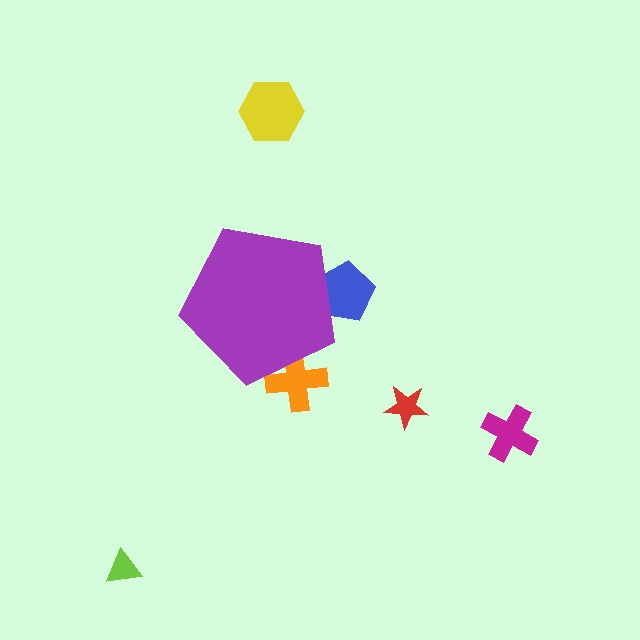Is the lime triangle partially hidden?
No, the lime triangle is fully visible.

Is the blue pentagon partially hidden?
Yes, the blue pentagon is partially hidden behind the purple pentagon.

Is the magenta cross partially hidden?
No, the magenta cross is fully visible.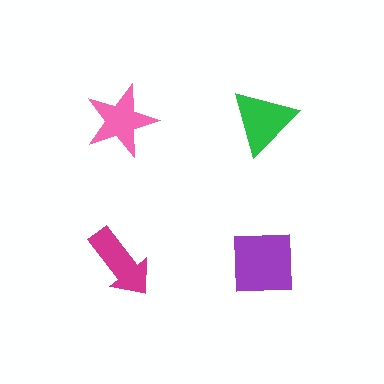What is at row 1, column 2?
A green triangle.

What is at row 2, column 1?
A magenta arrow.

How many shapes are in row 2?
2 shapes.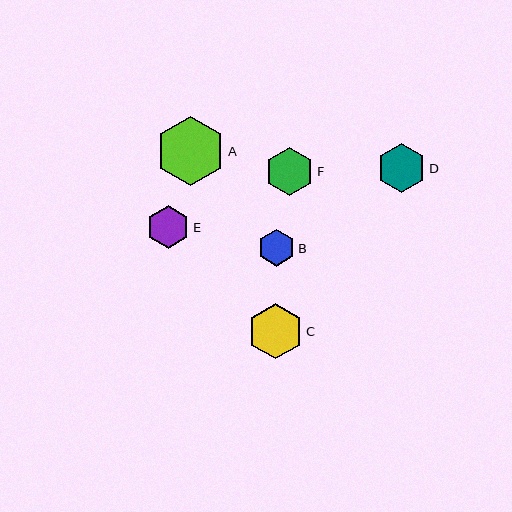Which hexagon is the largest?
Hexagon A is the largest with a size of approximately 70 pixels.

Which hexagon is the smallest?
Hexagon B is the smallest with a size of approximately 37 pixels.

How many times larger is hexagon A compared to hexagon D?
Hexagon A is approximately 1.4 times the size of hexagon D.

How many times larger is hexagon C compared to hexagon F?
Hexagon C is approximately 1.2 times the size of hexagon F.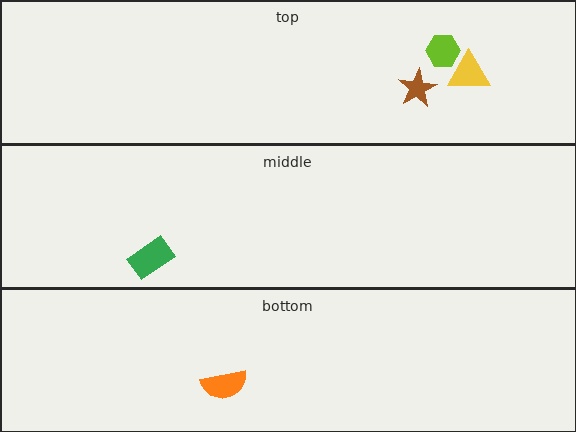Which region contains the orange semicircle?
The bottom region.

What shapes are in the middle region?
The green rectangle.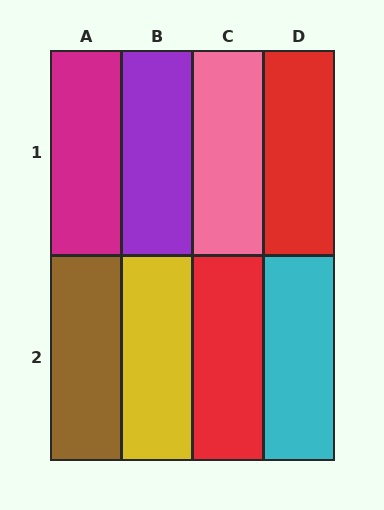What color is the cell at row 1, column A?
Magenta.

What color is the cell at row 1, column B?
Purple.